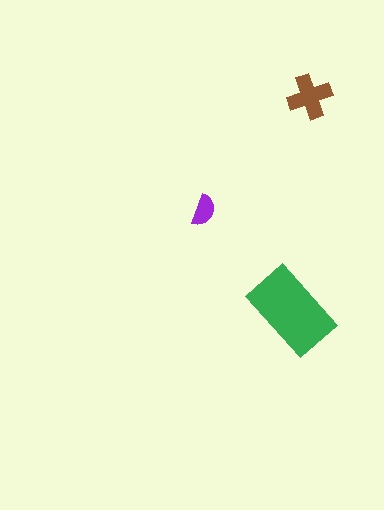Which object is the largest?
The green rectangle.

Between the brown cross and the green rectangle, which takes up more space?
The green rectangle.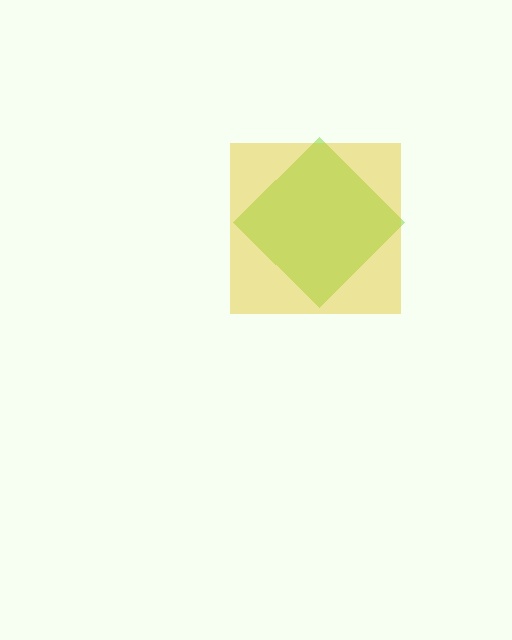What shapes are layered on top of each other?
The layered shapes are: a lime diamond, a yellow square.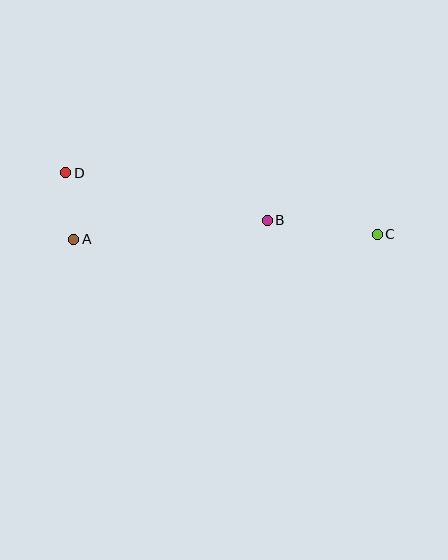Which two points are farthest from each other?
Points C and D are farthest from each other.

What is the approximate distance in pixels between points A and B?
The distance between A and B is approximately 195 pixels.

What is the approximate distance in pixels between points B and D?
The distance between B and D is approximately 207 pixels.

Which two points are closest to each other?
Points A and D are closest to each other.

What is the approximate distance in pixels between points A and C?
The distance between A and C is approximately 304 pixels.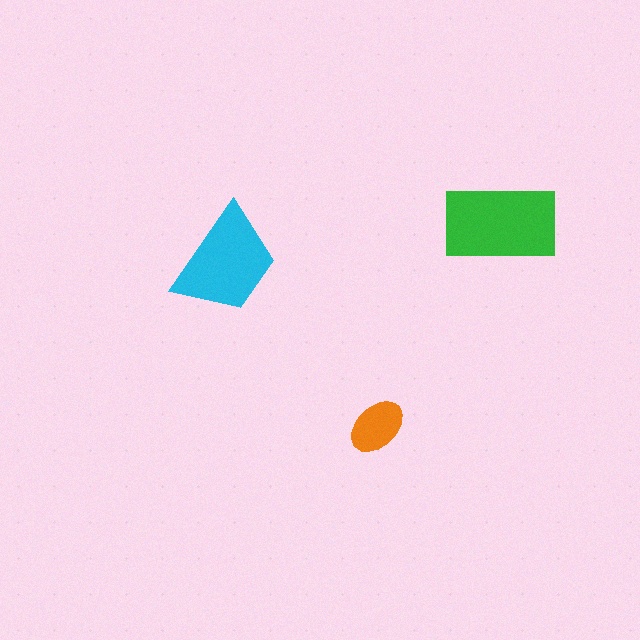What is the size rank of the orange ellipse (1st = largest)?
3rd.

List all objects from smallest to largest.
The orange ellipse, the cyan trapezoid, the green rectangle.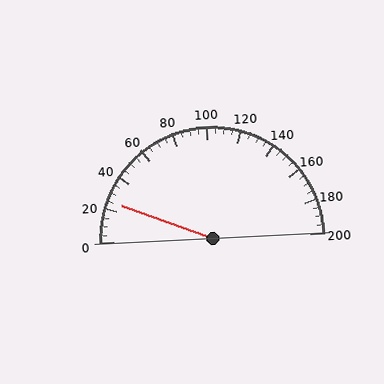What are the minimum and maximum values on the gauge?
The gauge ranges from 0 to 200.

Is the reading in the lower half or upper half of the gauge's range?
The reading is in the lower half of the range (0 to 200).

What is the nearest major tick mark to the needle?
The nearest major tick mark is 20.